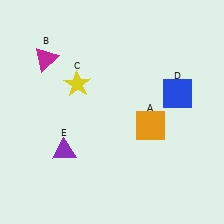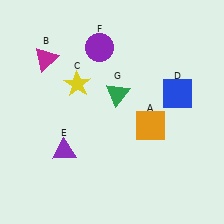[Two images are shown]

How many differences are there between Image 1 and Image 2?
There are 2 differences between the two images.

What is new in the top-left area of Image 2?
A purple circle (F) was added in the top-left area of Image 2.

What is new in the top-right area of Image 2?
A green triangle (G) was added in the top-right area of Image 2.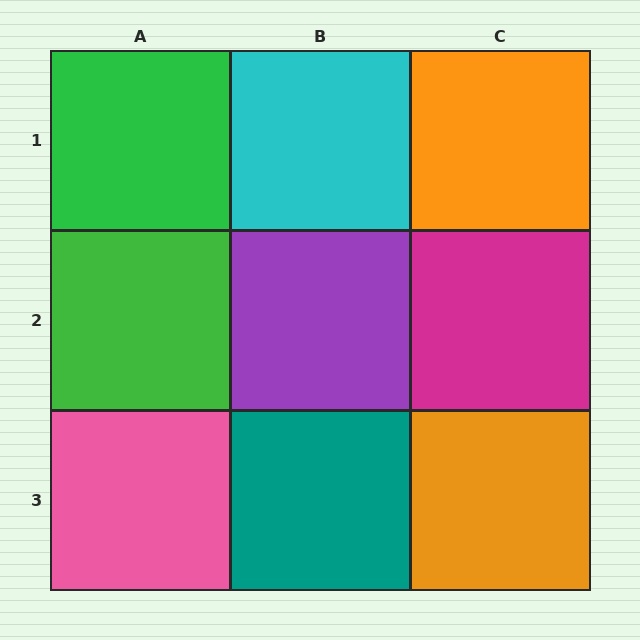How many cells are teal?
1 cell is teal.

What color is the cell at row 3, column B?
Teal.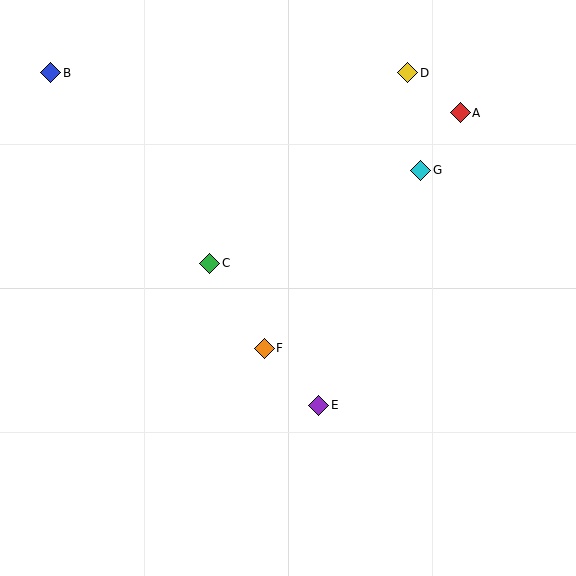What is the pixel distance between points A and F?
The distance between A and F is 306 pixels.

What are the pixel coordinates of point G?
Point G is at (421, 170).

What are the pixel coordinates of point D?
Point D is at (408, 73).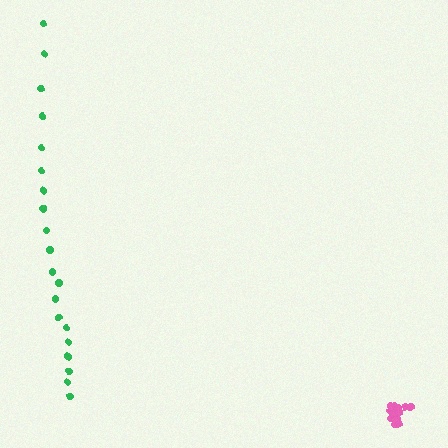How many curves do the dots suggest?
There are 2 distinct paths.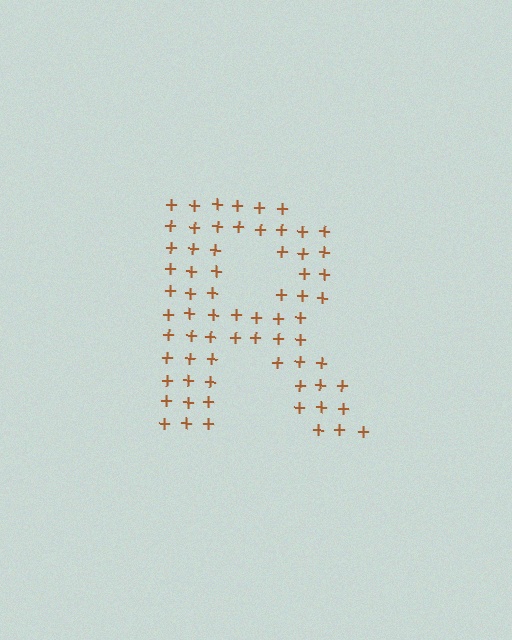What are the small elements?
The small elements are plus signs.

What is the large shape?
The large shape is the letter R.